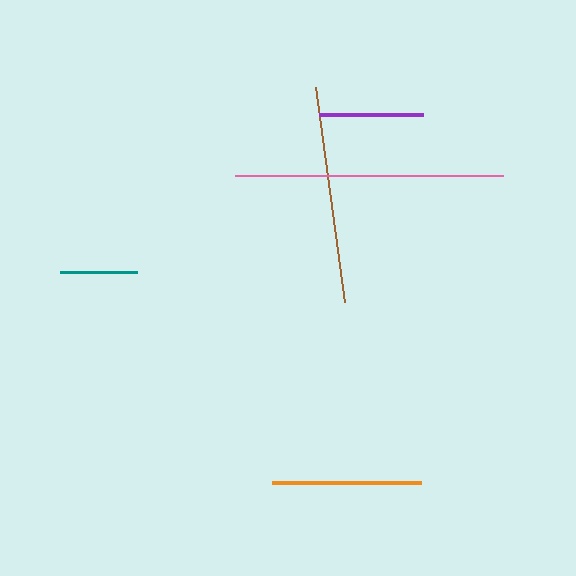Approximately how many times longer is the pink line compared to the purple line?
The pink line is approximately 2.6 times the length of the purple line.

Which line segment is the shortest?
The teal line is the shortest at approximately 77 pixels.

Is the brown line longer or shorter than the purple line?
The brown line is longer than the purple line.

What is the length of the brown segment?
The brown segment is approximately 217 pixels long.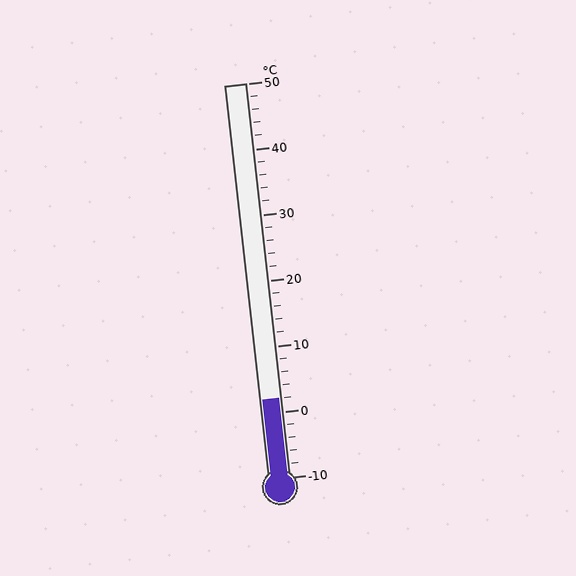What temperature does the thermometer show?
The thermometer shows approximately 2°C.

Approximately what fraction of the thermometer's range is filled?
The thermometer is filled to approximately 20% of its range.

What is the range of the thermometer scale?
The thermometer scale ranges from -10°C to 50°C.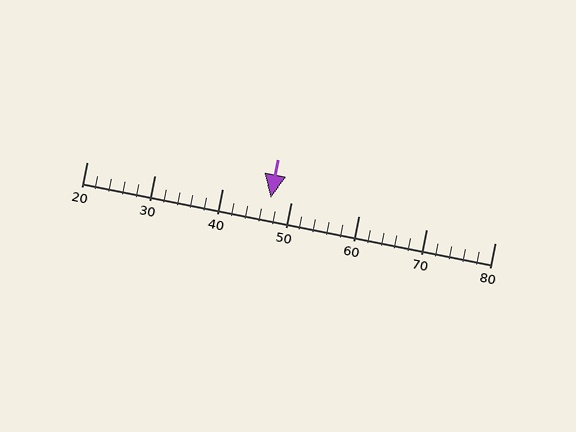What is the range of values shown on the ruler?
The ruler shows values from 20 to 80.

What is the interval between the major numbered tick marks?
The major tick marks are spaced 10 units apart.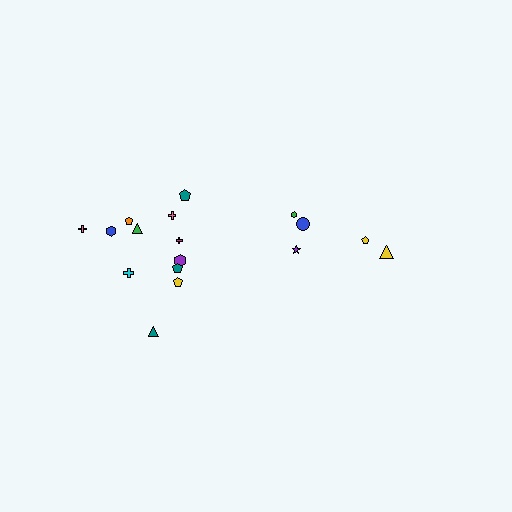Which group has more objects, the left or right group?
The left group.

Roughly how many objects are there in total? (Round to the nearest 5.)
Roughly 15 objects in total.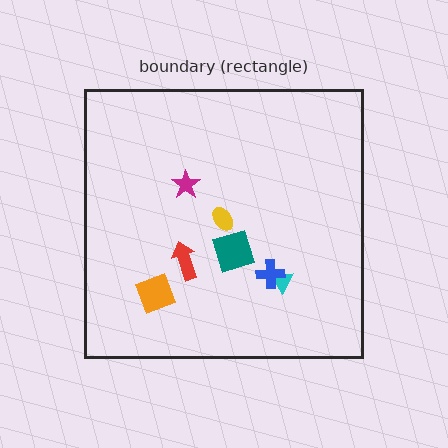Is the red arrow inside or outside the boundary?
Inside.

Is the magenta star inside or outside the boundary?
Inside.